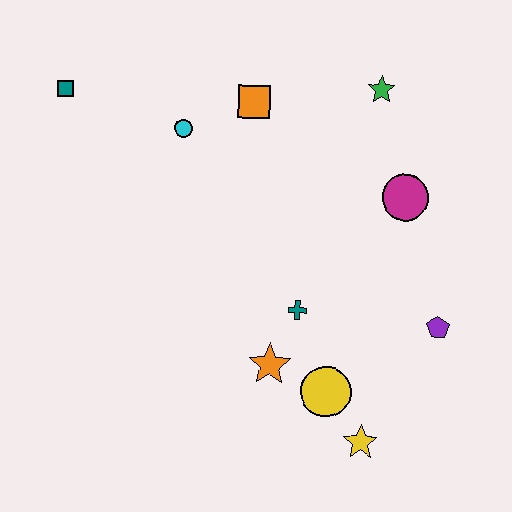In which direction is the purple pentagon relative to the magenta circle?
The purple pentagon is below the magenta circle.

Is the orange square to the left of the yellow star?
Yes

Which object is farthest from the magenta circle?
The teal square is farthest from the magenta circle.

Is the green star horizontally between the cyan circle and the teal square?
No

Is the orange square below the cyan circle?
No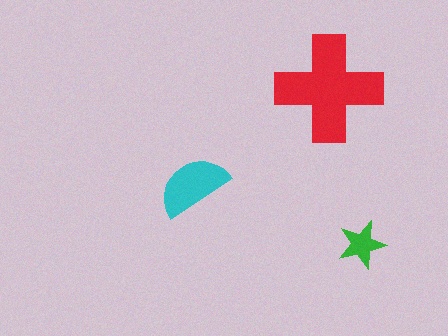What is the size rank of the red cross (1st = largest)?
1st.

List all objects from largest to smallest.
The red cross, the cyan semicircle, the green star.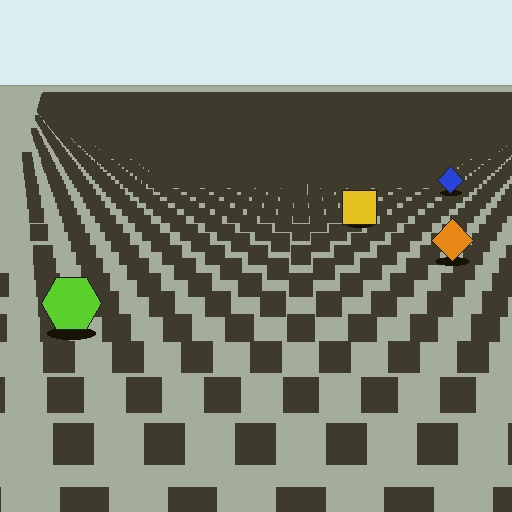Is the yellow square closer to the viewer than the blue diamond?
Yes. The yellow square is closer — you can tell from the texture gradient: the ground texture is coarser near it.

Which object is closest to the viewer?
The lime hexagon is closest. The texture marks near it are larger and more spread out.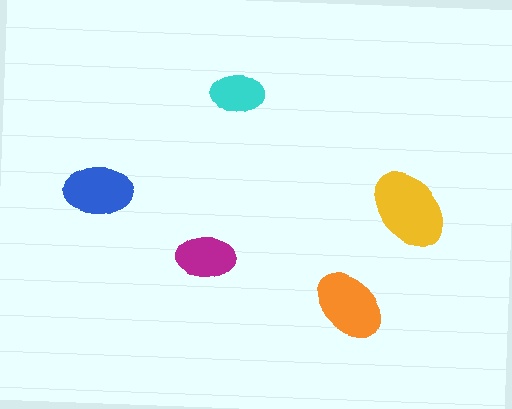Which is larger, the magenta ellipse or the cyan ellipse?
The magenta one.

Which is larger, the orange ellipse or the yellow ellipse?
The yellow one.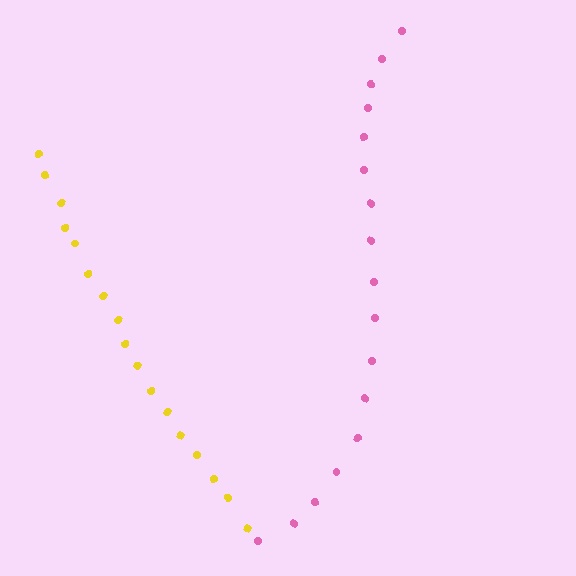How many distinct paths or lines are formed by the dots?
There are 2 distinct paths.